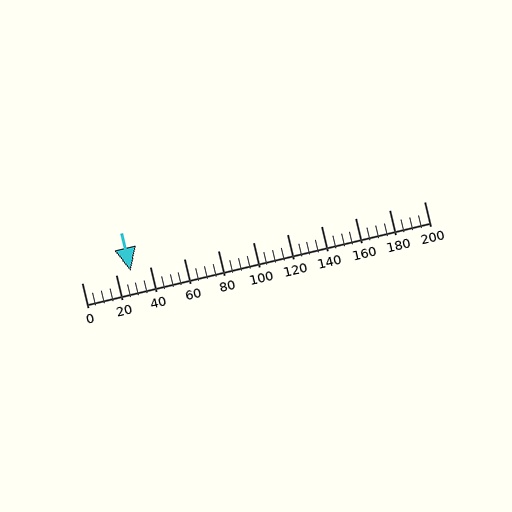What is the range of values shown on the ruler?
The ruler shows values from 0 to 200.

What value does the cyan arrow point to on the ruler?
The cyan arrow points to approximately 29.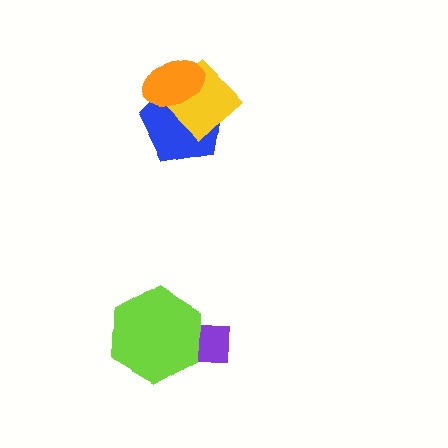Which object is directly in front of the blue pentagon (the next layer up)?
The yellow diamond is directly in front of the blue pentagon.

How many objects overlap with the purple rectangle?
1 object overlaps with the purple rectangle.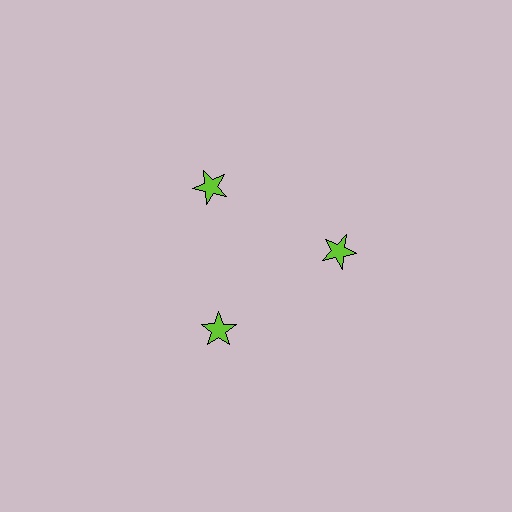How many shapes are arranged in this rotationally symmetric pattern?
There are 3 shapes, arranged in 3 groups of 1.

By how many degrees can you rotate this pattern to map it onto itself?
The pattern maps onto itself every 120 degrees of rotation.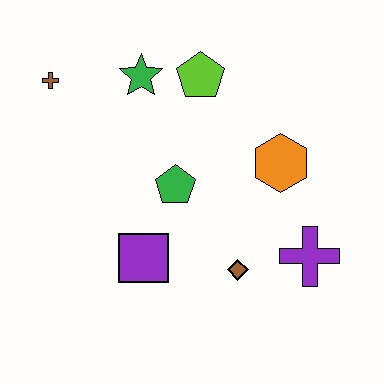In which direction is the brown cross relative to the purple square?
The brown cross is above the purple square.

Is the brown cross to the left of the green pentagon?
Yes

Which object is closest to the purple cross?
The brown diamond is closest to the purple cross.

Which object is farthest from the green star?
The purple cross is farthest from the green star.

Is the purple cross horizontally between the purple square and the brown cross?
No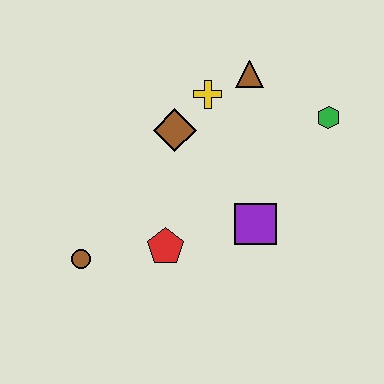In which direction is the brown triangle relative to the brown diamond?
The brown triangle is to the right of the brown diamond.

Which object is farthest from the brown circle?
The green hexagon is farthest from the brown circle.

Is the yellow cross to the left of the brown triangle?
Yes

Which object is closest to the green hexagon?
The brown triangle is closest to the green hexagon.